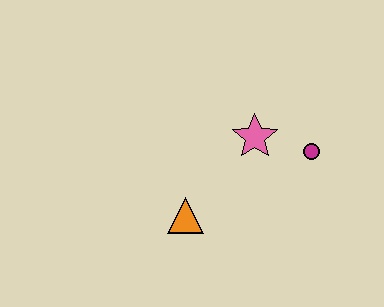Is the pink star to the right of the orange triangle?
Yes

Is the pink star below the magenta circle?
No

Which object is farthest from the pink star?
The orange triangle is farthest from the pink star.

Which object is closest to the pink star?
The magenta circle is closest to the pink star.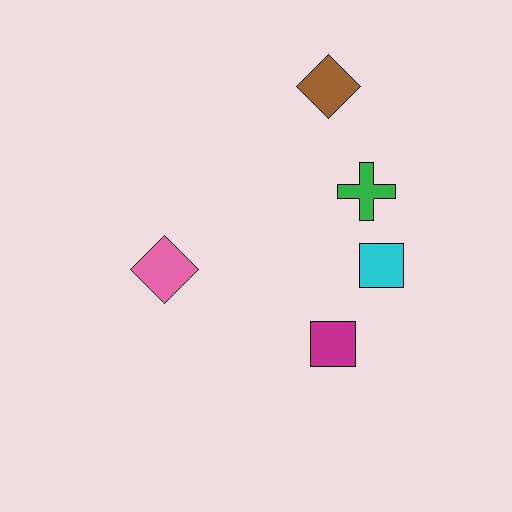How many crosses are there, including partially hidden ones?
There is 1 cross.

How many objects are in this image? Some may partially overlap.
There are 5 objects.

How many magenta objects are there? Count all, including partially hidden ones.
There is 1 magenta object.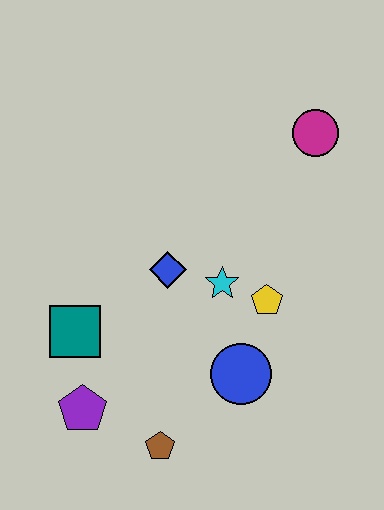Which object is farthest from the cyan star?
The purple pentagon is farthest from the cyan star.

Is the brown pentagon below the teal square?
Yes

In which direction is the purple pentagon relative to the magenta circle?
The purple pentagon is below the magenta circle.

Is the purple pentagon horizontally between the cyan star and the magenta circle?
No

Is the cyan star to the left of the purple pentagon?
No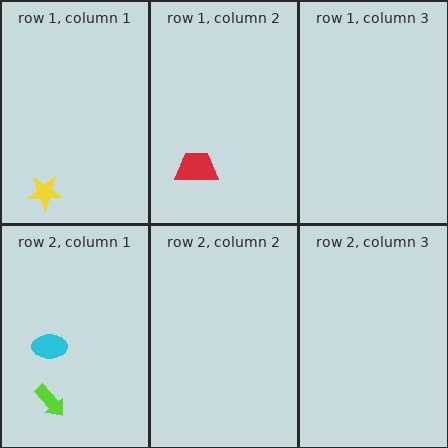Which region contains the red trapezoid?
The row 1, column 2 region.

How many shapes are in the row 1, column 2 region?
1.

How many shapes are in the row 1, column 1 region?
1.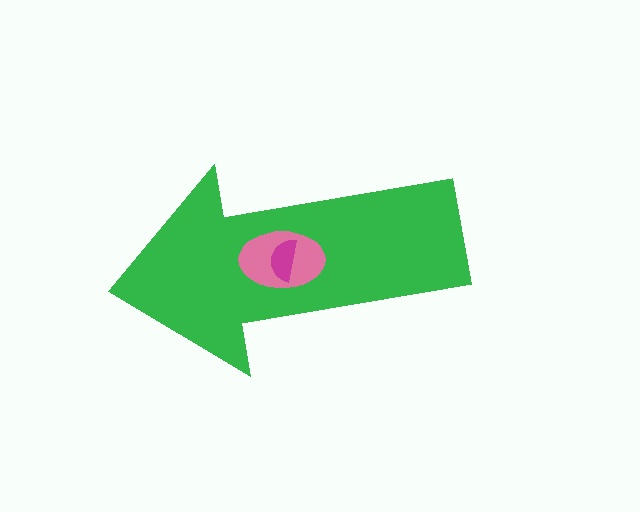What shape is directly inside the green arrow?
The pink ellipse.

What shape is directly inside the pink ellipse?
The magenta semicircle.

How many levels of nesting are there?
3.